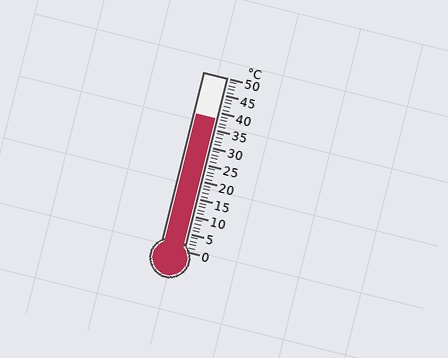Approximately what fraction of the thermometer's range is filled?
The thermometer is filled to approximately 75% of its range.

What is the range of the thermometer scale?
The thermometer scale ranges from 0°C to 50°C.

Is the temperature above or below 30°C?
The temperature is above 30°C.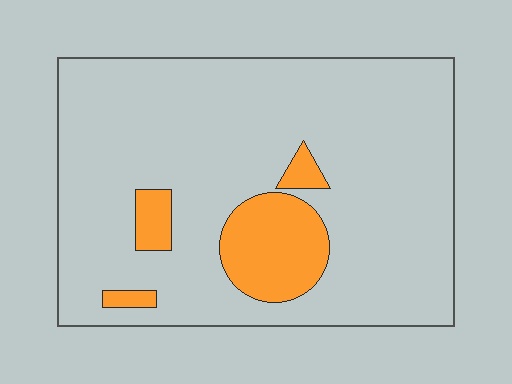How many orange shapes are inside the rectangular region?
4.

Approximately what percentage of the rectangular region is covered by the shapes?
Approximately 15%.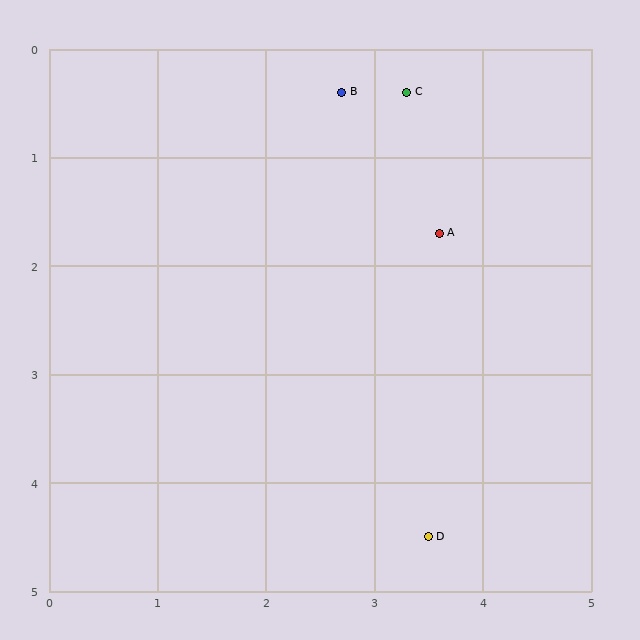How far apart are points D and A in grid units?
Points D and A are about 2.8 grid units apart.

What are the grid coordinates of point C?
Point C is at approximately (3.3, 0.4).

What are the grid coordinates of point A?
Point A is at approximately (3.6, 1.7).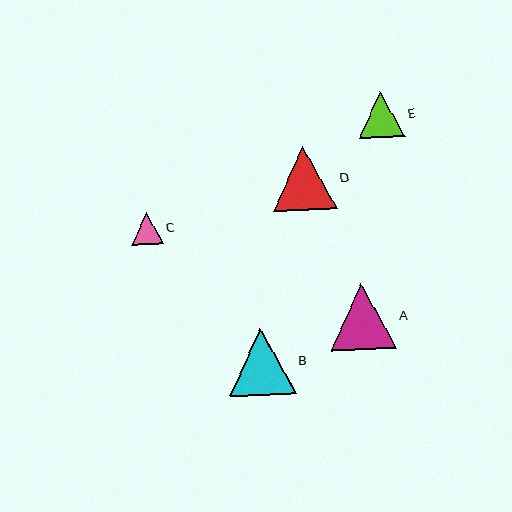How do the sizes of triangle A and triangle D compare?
Triangle A and triangle D are approximately the same size.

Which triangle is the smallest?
Triangle C is the smallest with a size of approximately 32 pixels.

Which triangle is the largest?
Triangle B is the largest with a size of approximately 67 pixels.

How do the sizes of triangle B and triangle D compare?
Triangle B and triangle D are approximately the same size.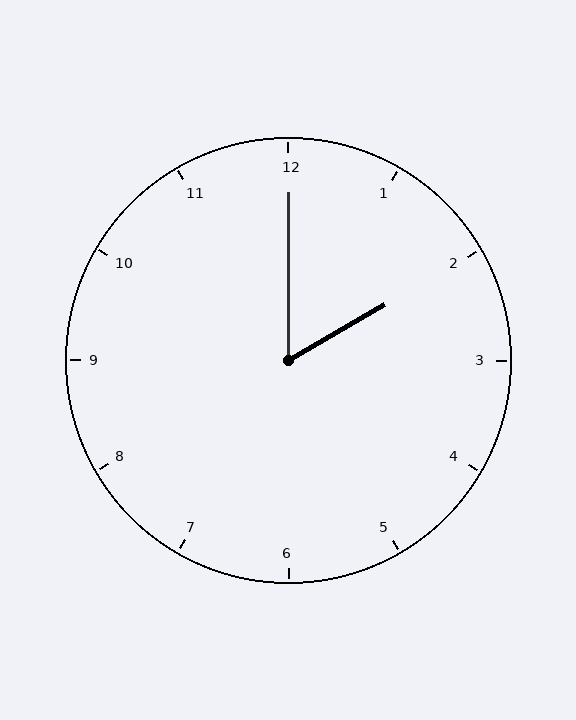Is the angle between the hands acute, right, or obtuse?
It is acute.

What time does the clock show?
2:00.